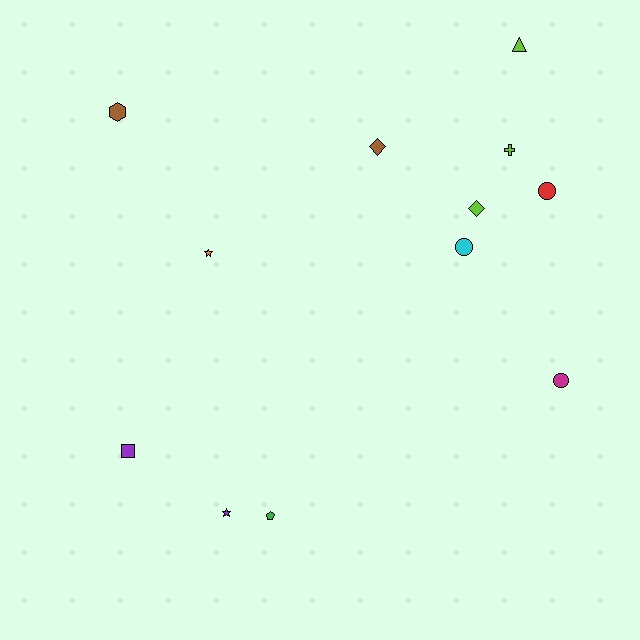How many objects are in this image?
There are 12 objects.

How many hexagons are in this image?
There is 1 hexagon.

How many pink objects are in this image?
There are no pink objects.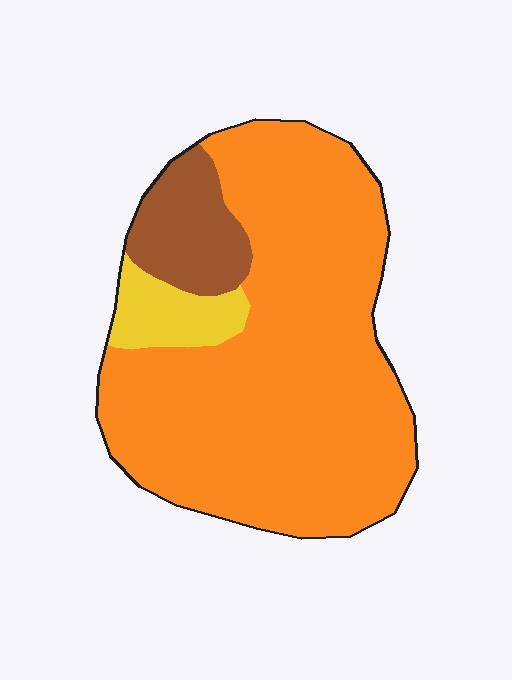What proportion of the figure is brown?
Brown covers about 10% of the figure.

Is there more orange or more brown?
Orange.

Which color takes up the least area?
Yellow, at roughly 10%.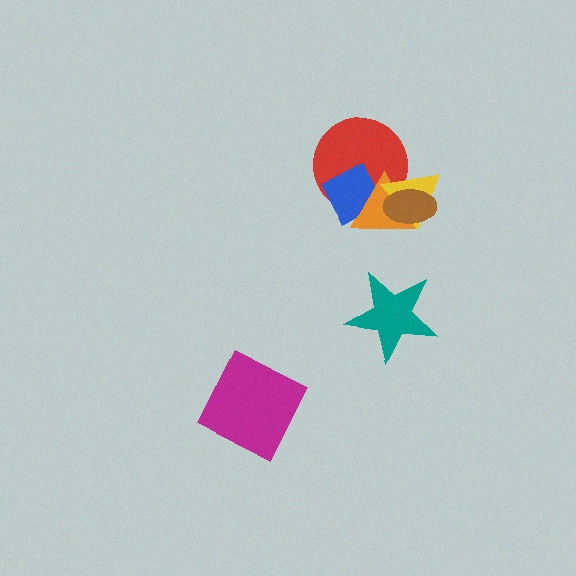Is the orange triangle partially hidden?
Yes, it is partially covered by another shape.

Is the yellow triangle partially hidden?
Yes, it is partially covered by another shape.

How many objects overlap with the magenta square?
0 objects overlap with the magenta square.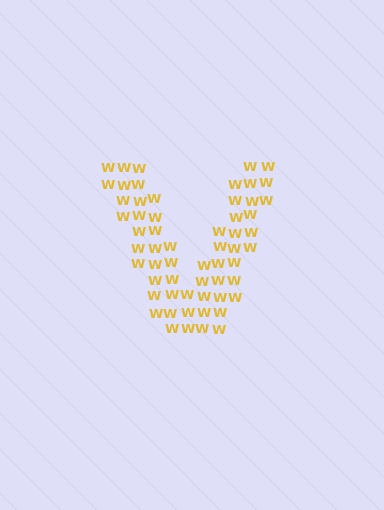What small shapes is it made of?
It is made of small letter W's.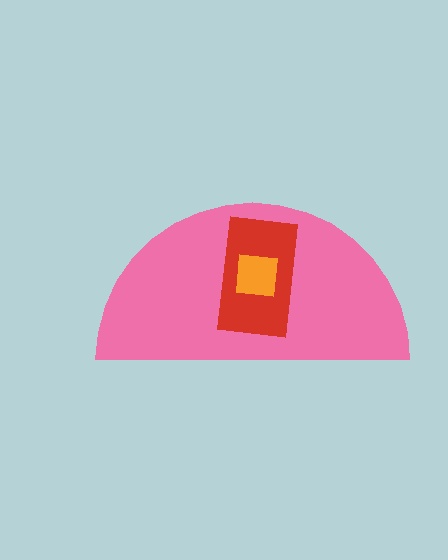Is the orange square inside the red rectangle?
Yes.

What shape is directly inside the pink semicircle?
The red rectangle.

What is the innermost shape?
The orange square.